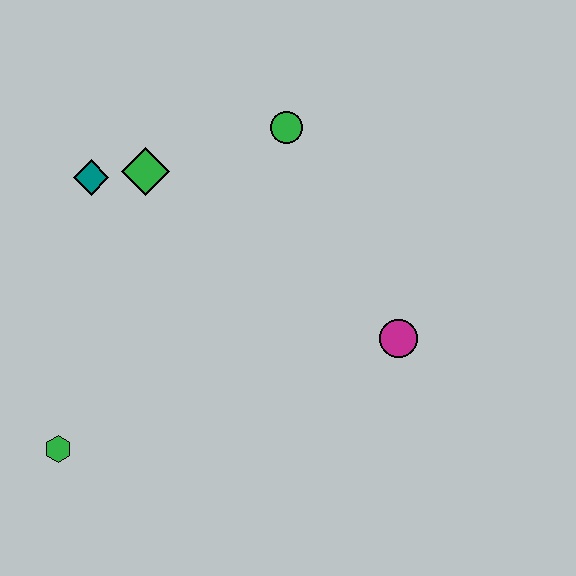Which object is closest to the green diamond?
The teal diamond is closest to the green diamond.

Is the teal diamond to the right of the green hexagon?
Yes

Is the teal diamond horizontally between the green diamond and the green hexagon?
Yes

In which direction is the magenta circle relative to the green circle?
The magenta circle is below the green circle.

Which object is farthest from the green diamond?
The magenta circle is farthest from the green diamond.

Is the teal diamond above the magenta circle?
Yes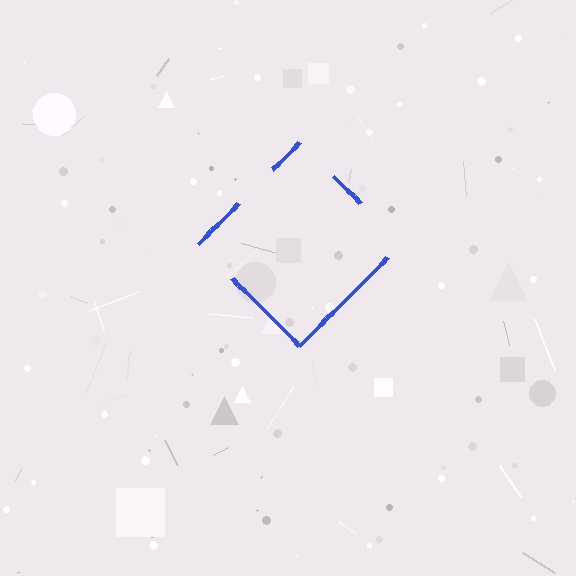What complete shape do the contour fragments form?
The contour fragments form a diamond.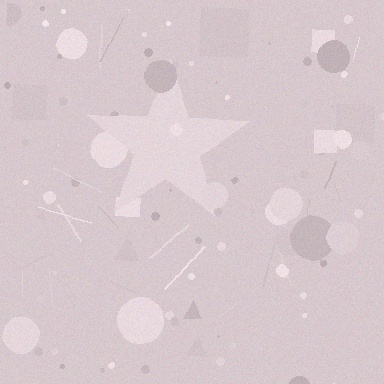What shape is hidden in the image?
A star is hidden in the image.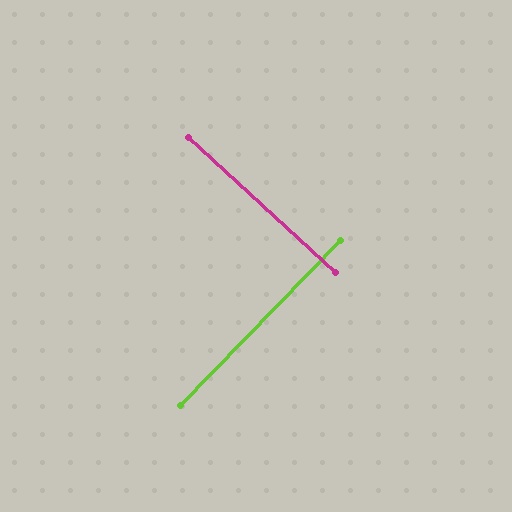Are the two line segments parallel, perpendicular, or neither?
Perpendicular — they meet at approximately 88°.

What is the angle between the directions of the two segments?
Approximately 88 degrees.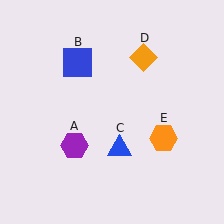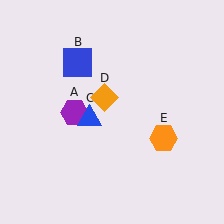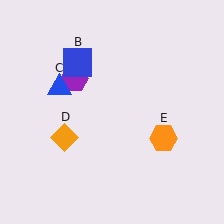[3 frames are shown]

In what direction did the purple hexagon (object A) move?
The purple hexagon (object A) moved up.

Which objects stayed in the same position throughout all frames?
Blue square (object B) and orange hexagon (object E) remained stationary.